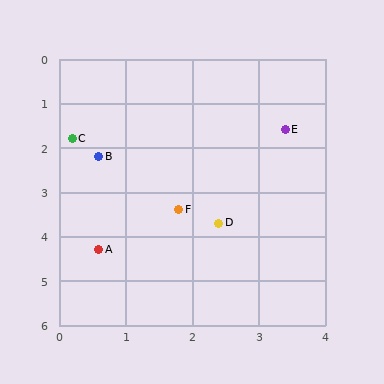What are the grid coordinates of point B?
Point B is at approximately (0.6, 2.2).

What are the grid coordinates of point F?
Point F is at approximately (1.8, 3.4).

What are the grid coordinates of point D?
Point D is at approximately (2.4, 3.7).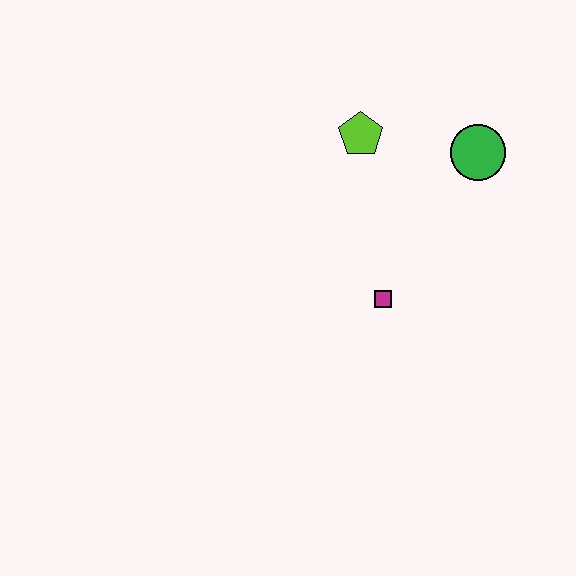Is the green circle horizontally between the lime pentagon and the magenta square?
No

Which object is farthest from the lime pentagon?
The magenta square is farthest from the lime pentagon.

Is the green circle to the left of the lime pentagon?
No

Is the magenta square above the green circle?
No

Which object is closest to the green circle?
The lime pentagon is closest to the green circle.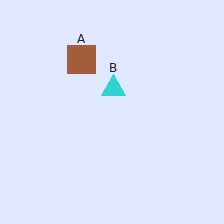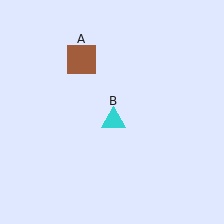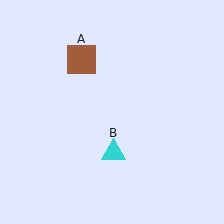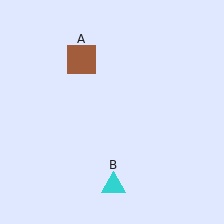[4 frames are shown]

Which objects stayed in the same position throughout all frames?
Brown square (object A) remained stationary.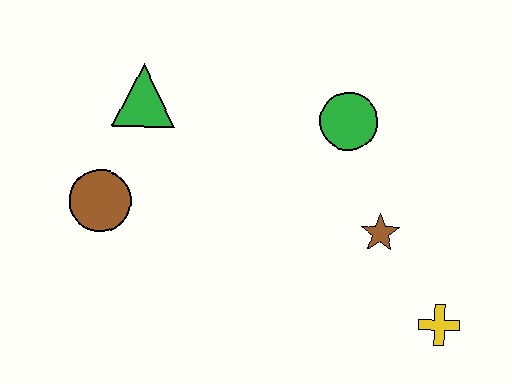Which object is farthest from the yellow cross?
The green triangle is farthest from the yellow cross.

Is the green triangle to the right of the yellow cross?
No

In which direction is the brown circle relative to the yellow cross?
The brown circle is to the left of the yellow cross.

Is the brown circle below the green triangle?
Yes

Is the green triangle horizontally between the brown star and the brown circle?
Yes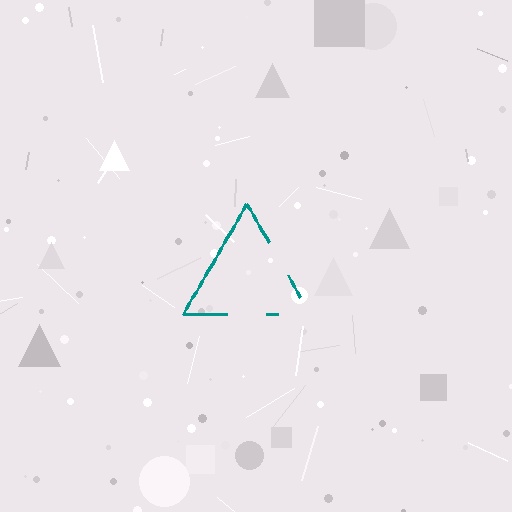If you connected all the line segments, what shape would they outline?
They would outline a triangle.